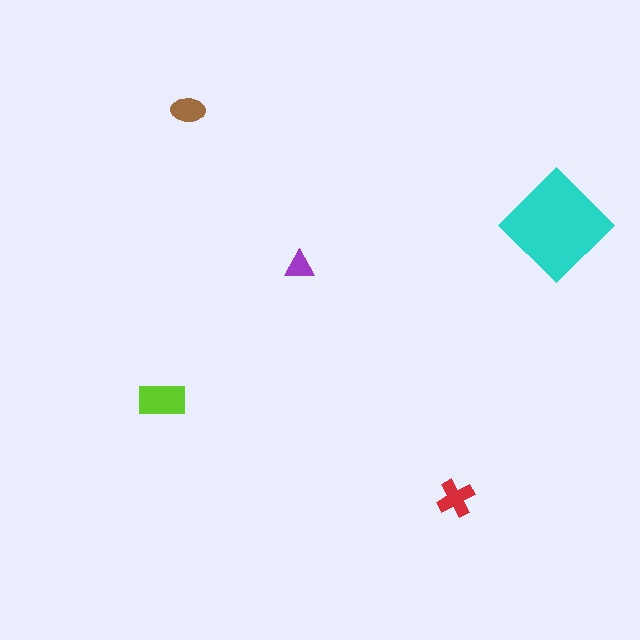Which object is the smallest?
The purple triangle.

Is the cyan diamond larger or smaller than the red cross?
Larger.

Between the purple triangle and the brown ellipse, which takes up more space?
The brown ellipse.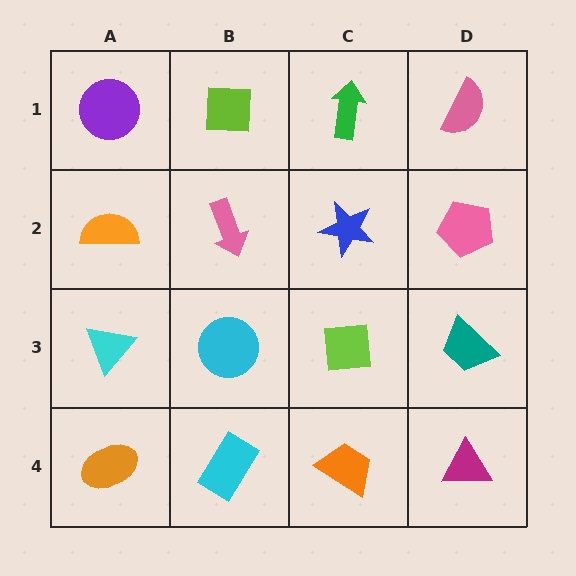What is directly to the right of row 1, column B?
A green arrow.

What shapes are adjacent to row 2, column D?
A pink semicircle (row 1, column D), a teal trapezoid (row 3, column D), a blue star (row 2, column C).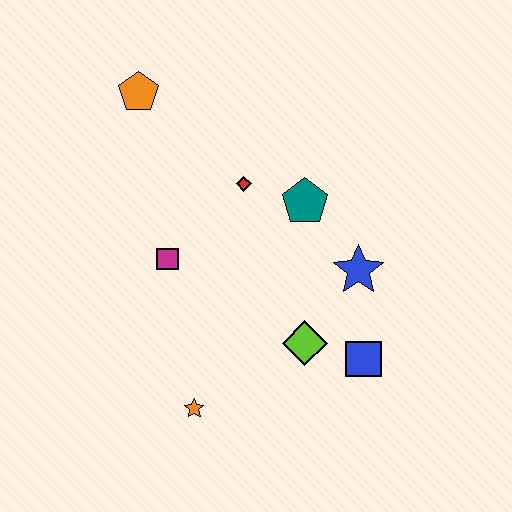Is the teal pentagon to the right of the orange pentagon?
Yes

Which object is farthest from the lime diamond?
The orange pentagon is farthest from the lime diamond.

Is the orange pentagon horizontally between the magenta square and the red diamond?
No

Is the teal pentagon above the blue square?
Yes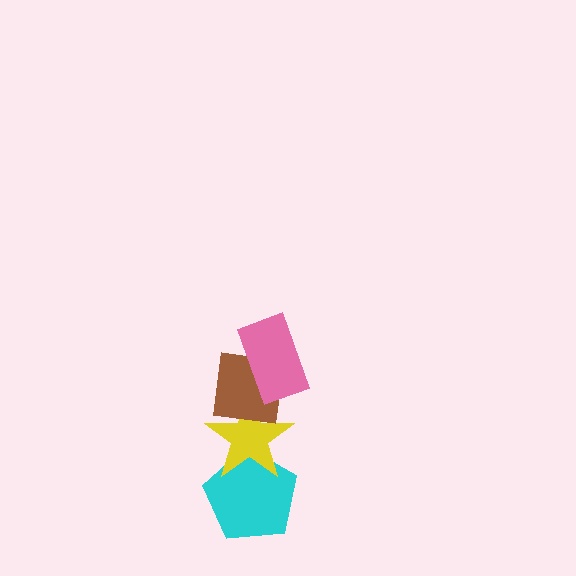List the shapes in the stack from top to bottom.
From top to bottom: the pink rectangle, the brown square, the yellow star, the cyan pentagon.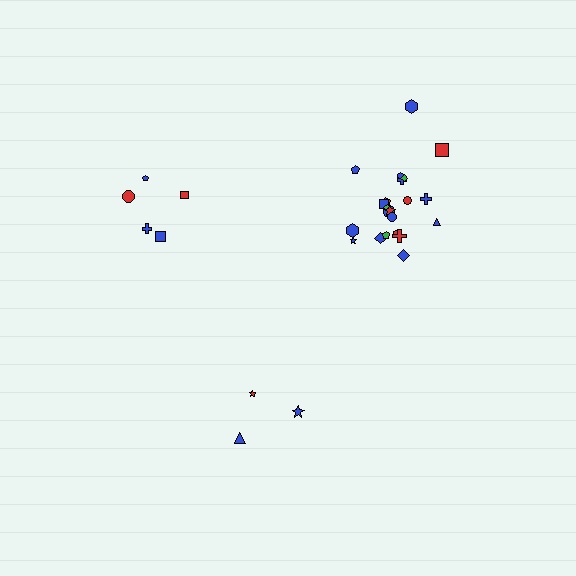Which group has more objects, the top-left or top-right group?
The top-right group.